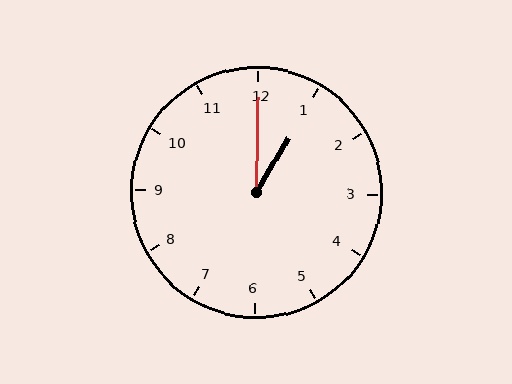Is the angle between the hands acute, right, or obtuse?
It is acute.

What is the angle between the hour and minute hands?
Approximately 30 degrees.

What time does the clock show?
1:00.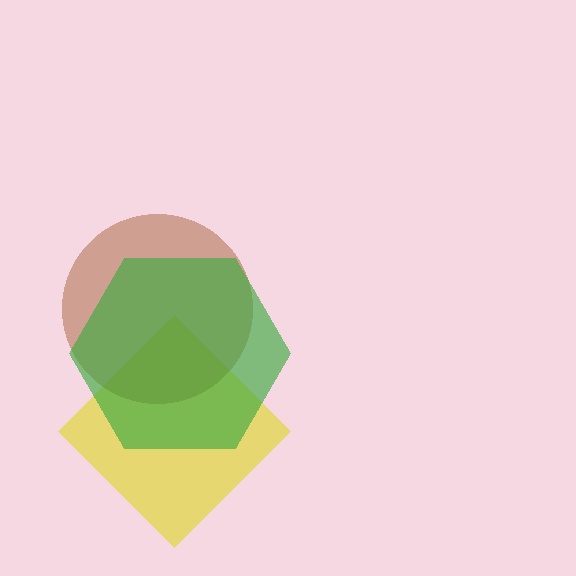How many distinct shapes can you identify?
There are 3 distinct shapes: a yellow diamond, a brown circle, a green hexagon.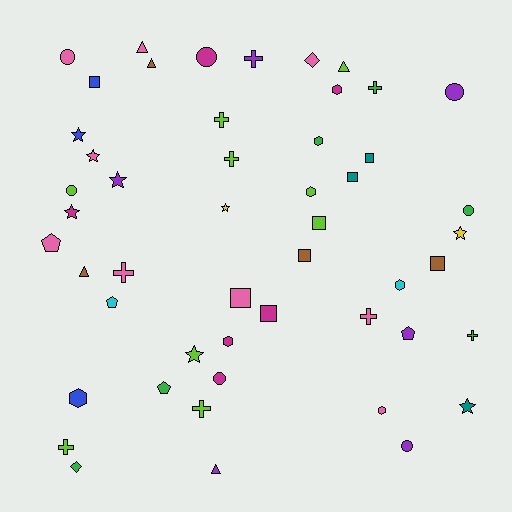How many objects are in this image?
There are 50 objects.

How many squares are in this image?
There are 8 squares.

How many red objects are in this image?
There are no red objects.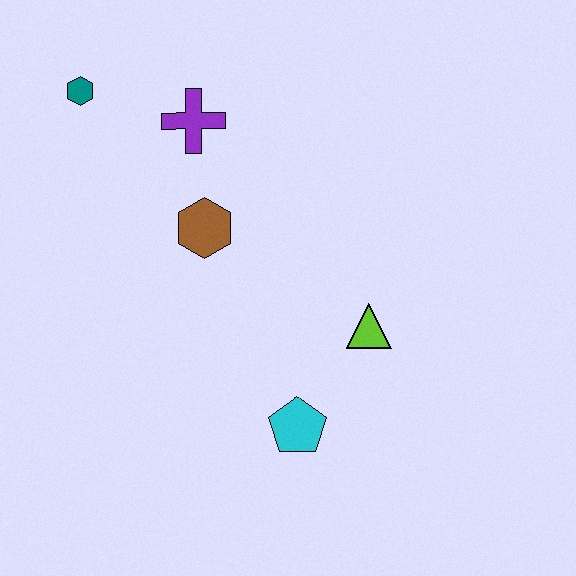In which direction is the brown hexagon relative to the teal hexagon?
The brown hexagon is below the teal hexagon.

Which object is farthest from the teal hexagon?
The cyan pentagon is farthest from the teal hexagon.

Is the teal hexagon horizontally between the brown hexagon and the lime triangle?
No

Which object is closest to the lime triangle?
The cyan pentagon is closest to the lime triangle.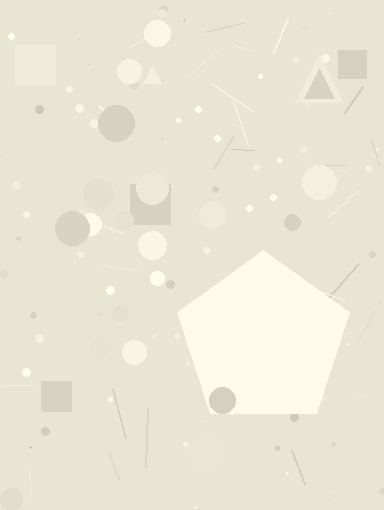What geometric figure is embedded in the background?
A pentagon is embedded in the background.